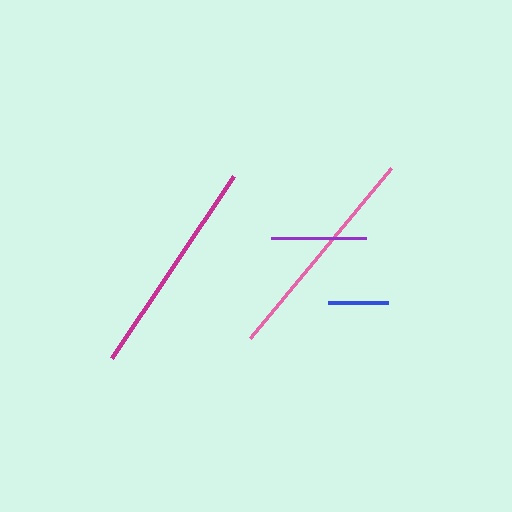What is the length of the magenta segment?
The magenta segment is approximately 219 pixels long.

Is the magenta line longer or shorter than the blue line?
The magenta line is longer than the blue line.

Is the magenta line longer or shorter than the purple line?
The magenta line is longer than the purple line.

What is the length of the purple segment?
The purple segment is approximately 95 pixels long.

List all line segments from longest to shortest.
From longest to shortest: pink, magenta, purple, blue.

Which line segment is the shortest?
The blue line is the shortest at approximately 60 pixels.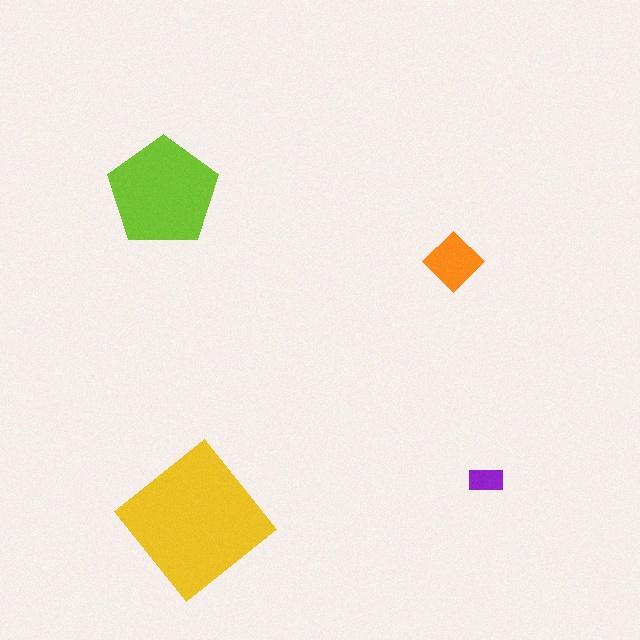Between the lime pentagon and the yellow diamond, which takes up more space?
The yellow diamond.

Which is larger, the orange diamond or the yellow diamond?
The yellow diamond.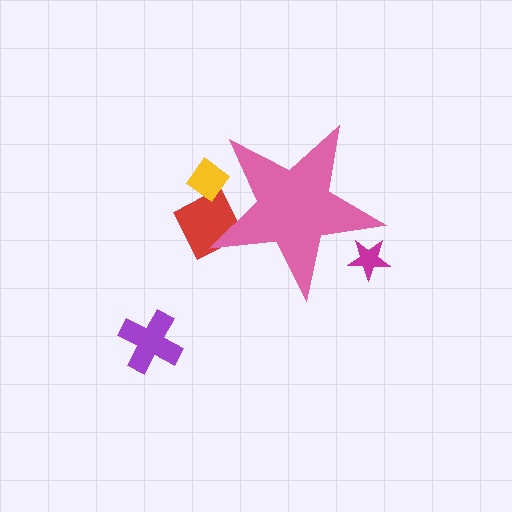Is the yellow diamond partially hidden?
Yes, the yellow diamond is partially hidden behind the pink star.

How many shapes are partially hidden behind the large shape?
3 shapes are partially hidden.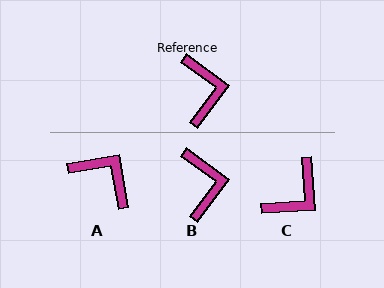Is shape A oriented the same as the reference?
No, it is off by about 46 degrees.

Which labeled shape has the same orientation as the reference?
B.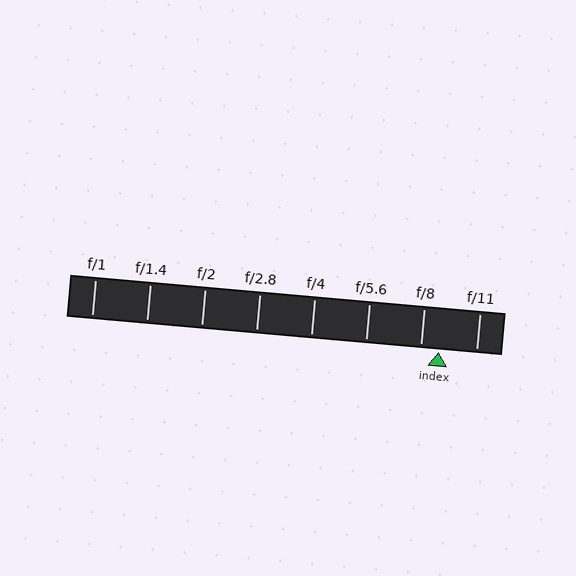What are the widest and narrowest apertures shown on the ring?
The widest aperture shown is f/1 and the narrowest is f/11.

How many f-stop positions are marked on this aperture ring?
There are 8 f-stop positions marked.